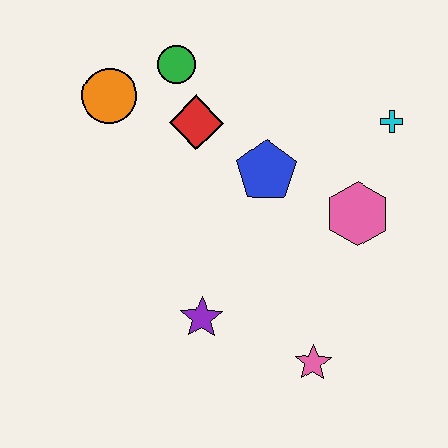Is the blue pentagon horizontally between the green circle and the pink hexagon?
Yes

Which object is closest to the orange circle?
The green circle is closest to the orange circle.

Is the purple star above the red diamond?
No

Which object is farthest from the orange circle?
The pink star is farthest from the orange circle.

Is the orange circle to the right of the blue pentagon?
No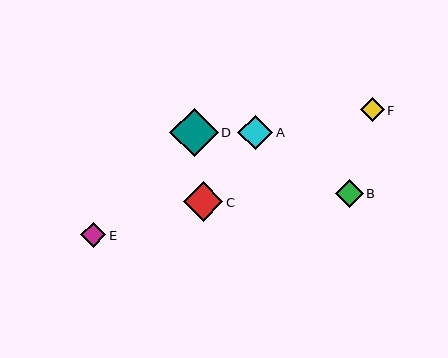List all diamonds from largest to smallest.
From largest to smallest: D, C, A, B, E, F.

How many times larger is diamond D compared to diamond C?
Diamond D is approximately 1.2 times the size of diamond C.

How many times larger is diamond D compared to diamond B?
Diamond D is approximately 1.7 times the size of diamond B.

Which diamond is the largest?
Diamond D is the largest with a size of approximately 49 pixels.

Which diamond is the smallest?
Diamond F is the smallest with a size of approximately 24 pixels.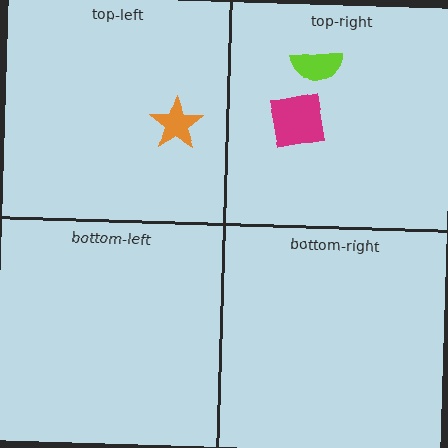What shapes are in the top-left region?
The orange star.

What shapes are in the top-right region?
The lime semicircle, the magenta square.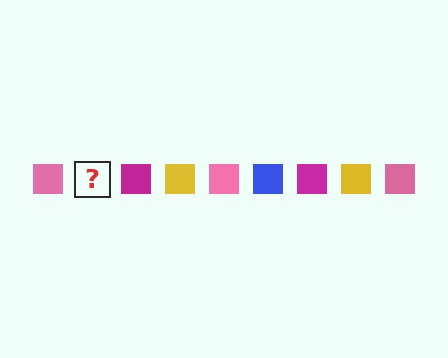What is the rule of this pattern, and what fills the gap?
The rule is that the pattern cycles through pink, blue, magenta, yellow squares. The gap should be filled with a blue square.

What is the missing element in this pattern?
The missing element is a blue square.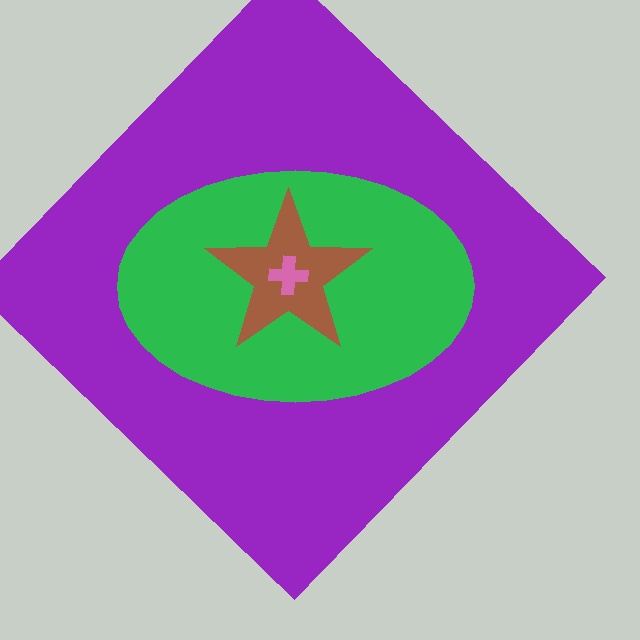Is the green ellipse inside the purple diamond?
Yes.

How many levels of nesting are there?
4.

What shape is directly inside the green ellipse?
The brown star.